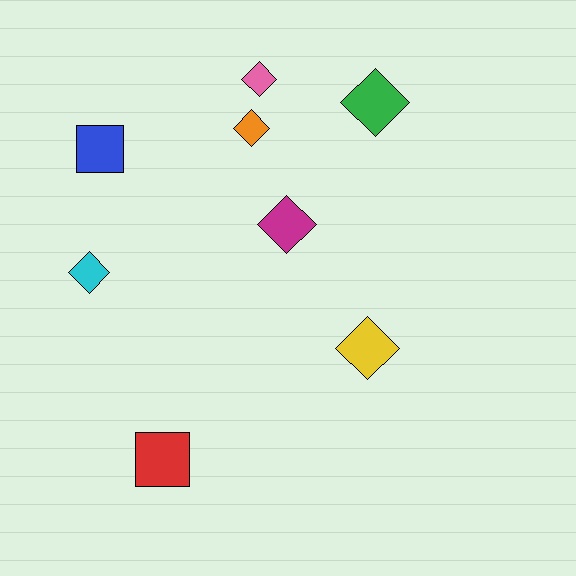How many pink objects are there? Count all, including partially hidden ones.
There is 1 pink object.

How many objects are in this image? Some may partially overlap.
There are 8 objects.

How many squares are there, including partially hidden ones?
There are 2 squares.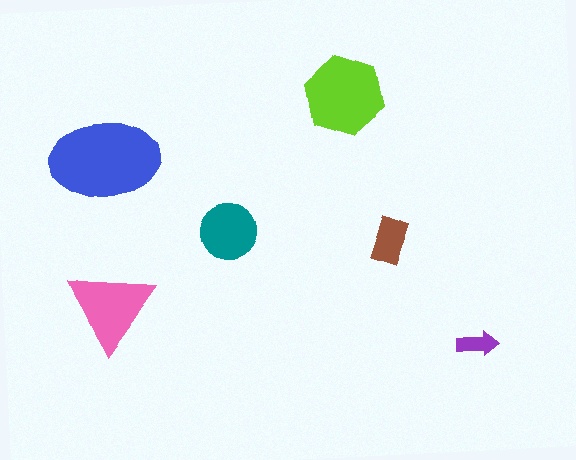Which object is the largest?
The blue ellipse.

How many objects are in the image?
There are 6 objects in the image.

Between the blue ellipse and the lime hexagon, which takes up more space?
The blue ellipse.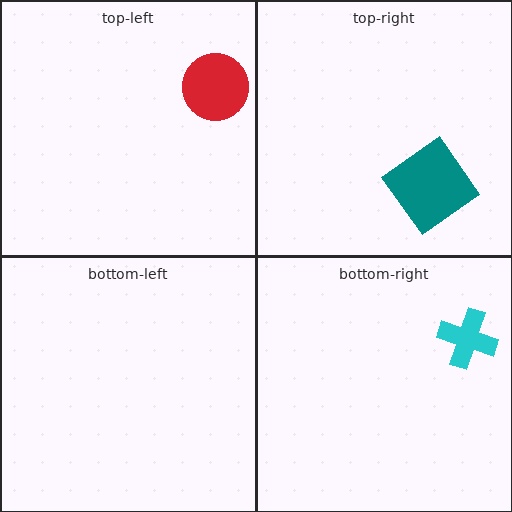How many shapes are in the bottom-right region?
1.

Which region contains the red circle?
The top-left region.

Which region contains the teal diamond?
The top-right region.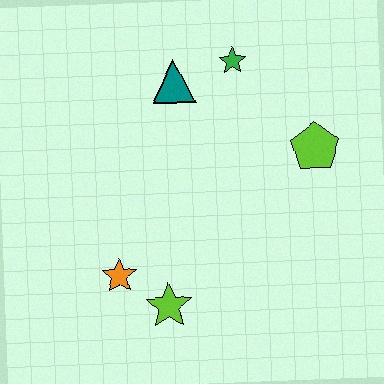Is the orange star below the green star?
Yes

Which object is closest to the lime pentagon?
The green star is closest to the lime pentagon.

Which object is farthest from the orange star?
The green star is farthest from the orange star.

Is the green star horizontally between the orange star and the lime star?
No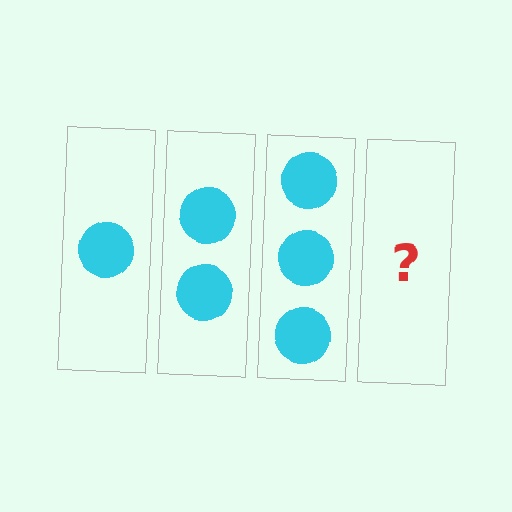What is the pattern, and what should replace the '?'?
The pattern is that each step adds one more circle. The '?' should be 4 circles.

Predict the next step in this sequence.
The next step is 4 circles.